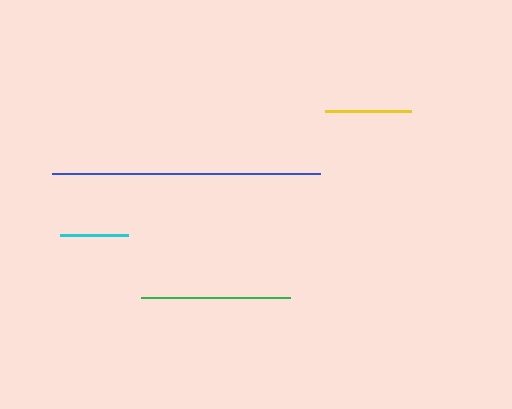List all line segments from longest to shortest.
From longest to shortest: blue, green, yellow, cyan.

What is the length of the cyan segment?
The cyan segment is approximately 68 pixels long.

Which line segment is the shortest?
The cyan line is the shortest at approximately 68 pixels.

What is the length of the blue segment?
The blue segment is approximately 269 pixels long.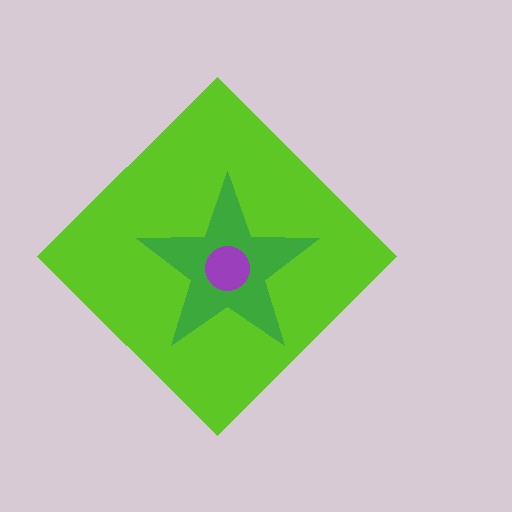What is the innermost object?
The purple circle.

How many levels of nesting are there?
3.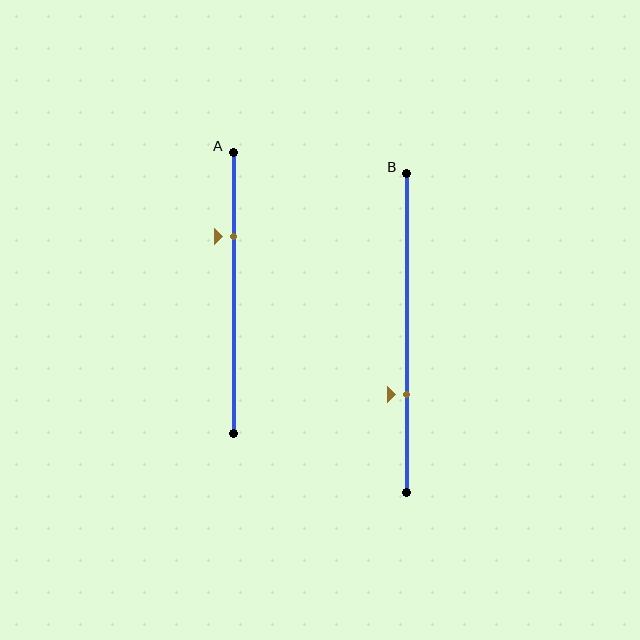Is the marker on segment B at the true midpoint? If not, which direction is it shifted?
No, the marker on segment B is shifted downward by about 19% of the segment length.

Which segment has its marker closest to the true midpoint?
Segment B has its marker closest to the true midpoint.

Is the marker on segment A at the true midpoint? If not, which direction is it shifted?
No, the marker on segment A is shifted upward by about 20% of the segment length.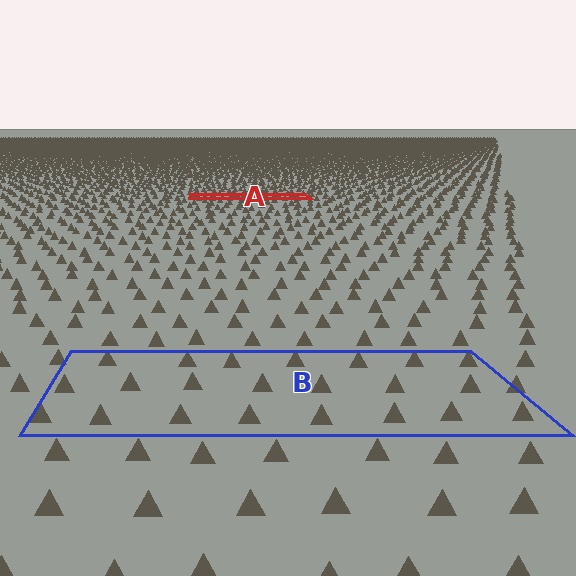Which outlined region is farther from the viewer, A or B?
Region A is farther from the viewer — the texture elements inside it appear smaller and more densely packed.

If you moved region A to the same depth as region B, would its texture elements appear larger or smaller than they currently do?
They would appear larger. At a closer depth, the same texture elements are projected at a bigger on-screen size.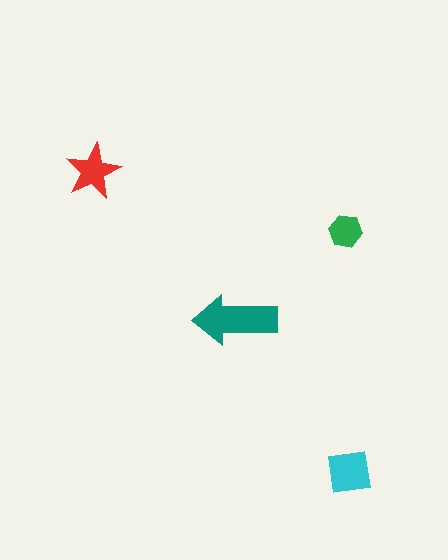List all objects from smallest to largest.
The green hexagon, the red star, the cyan square, the teal arrow.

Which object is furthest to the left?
The red star is leftmost.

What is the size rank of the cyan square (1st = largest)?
2nd.